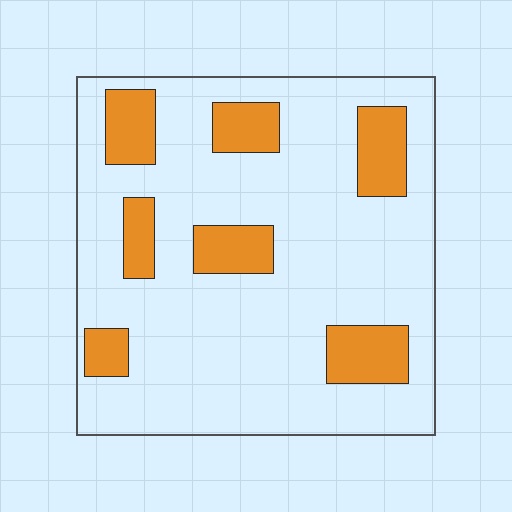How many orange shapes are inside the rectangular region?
7.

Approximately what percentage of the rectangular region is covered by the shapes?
Approximately 20%.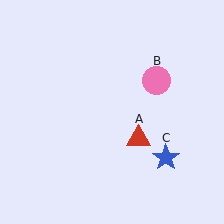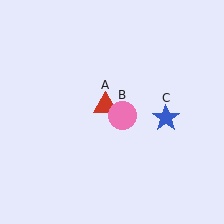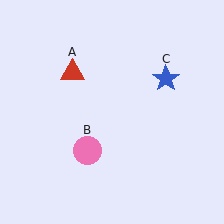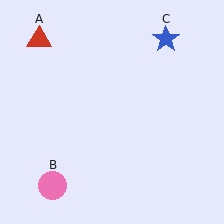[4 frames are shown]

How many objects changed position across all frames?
3 objects changed position: red triangle (object A), pink circle (object B), blue star (object C).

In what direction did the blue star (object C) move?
The blue star (object C) moved up.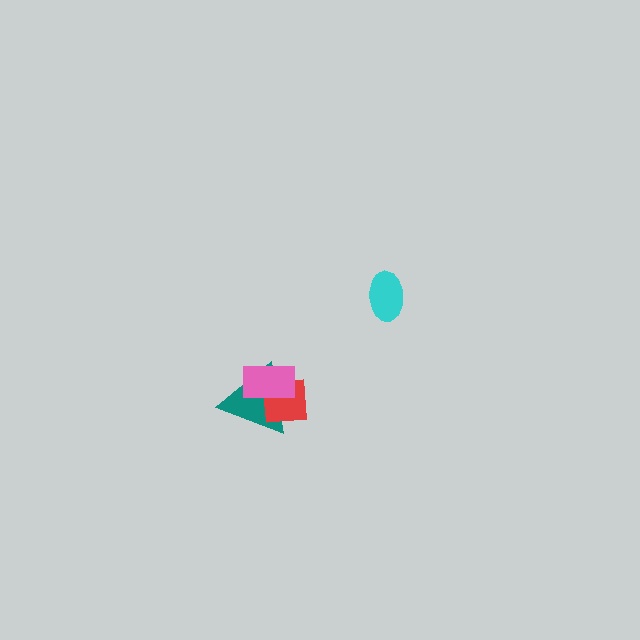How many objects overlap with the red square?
2 objects overlap with the red square.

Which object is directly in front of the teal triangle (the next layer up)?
The red square is directly in front of the teal triangle.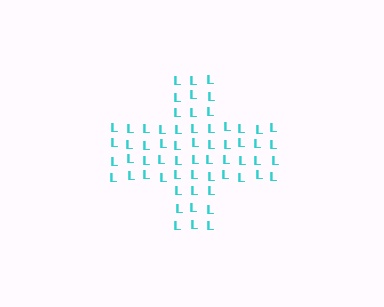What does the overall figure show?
The overall figure shows a cross.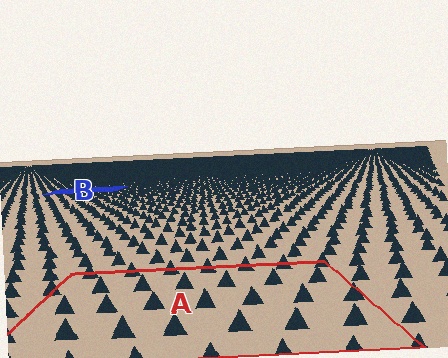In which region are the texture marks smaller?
The texture marks are smaller in region B, because it is farther away.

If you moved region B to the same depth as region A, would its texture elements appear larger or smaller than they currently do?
They would appear larger. At a closer depth, the same texture elements are projected at a bigger on-screen size.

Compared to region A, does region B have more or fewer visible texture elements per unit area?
Region B has more texture elements per unit area — they are packed more densely because it is farther away.